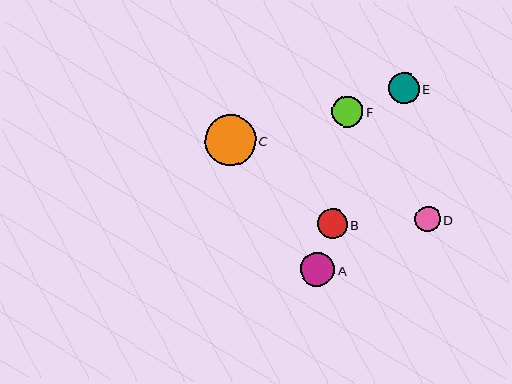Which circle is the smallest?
Circle D is the smallest with a size of approximately 25 pixels.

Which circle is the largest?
Circle C is the largest with a size of approximately 51 pixels.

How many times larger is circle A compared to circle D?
Circle A is approximately 1.3 times the size of circle D.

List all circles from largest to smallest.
From largest to smallest: C, A, F, E, B, D.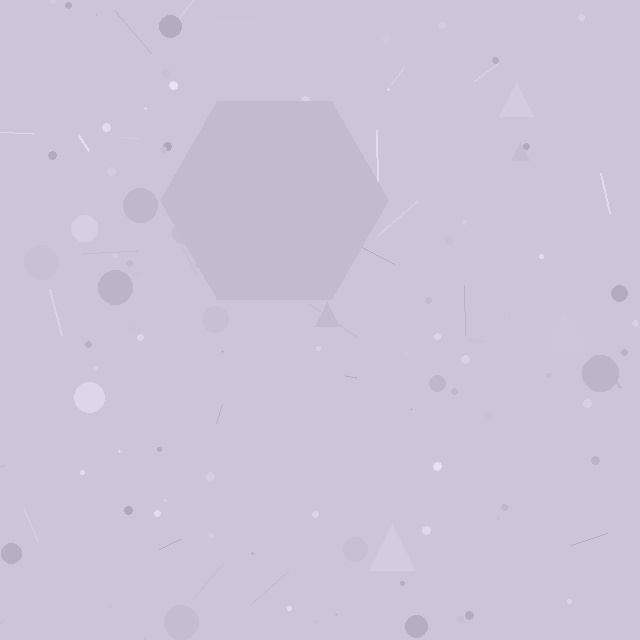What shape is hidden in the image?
A hexagon is hidden in the image.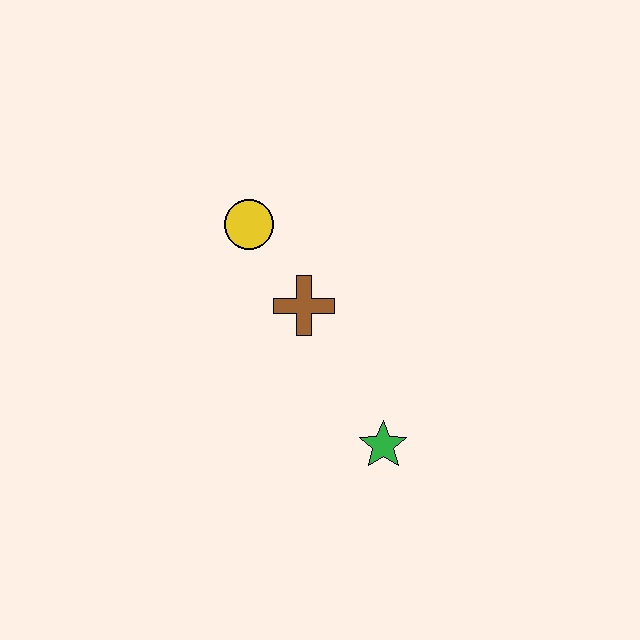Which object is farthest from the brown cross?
The green star is farthest from the brown cross.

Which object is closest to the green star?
The brown cross is closest to the green star.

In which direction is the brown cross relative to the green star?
The brown cross is above the green star.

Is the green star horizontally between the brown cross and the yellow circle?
No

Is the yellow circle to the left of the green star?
Yes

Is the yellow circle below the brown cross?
No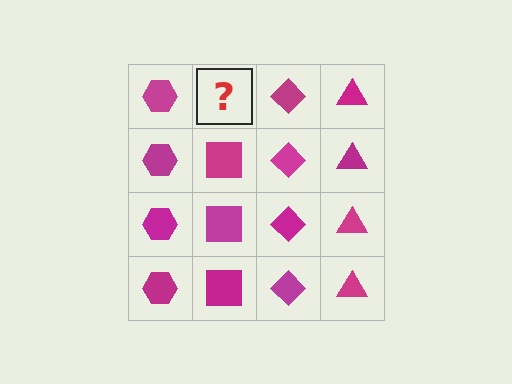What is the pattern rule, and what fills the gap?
The rule is that each column has a consistent shape. The gap should be filled with a magenta square.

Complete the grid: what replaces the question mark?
The question mark should be replaced with a magenta square.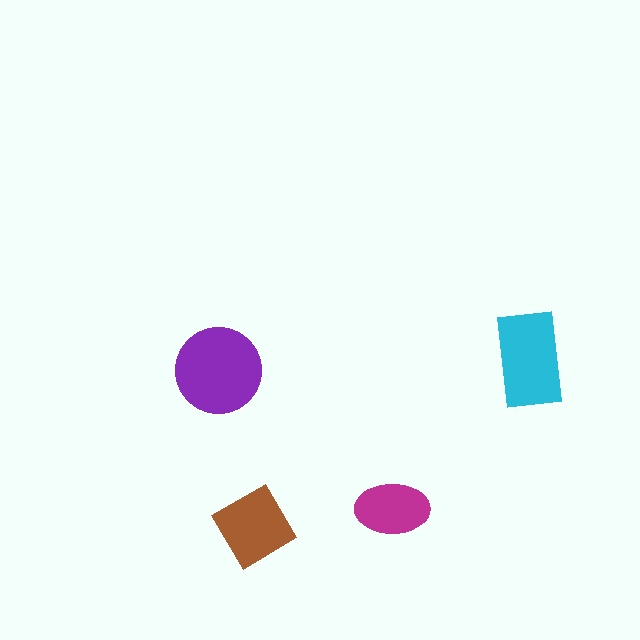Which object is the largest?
The purple circle.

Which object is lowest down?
The brown diamond is bottommost.